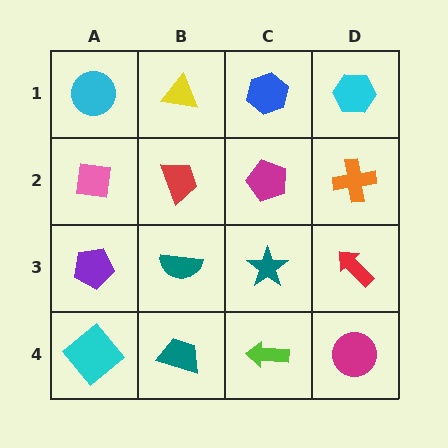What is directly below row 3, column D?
A magenta circle.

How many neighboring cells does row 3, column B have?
4.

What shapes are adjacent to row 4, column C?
A teal star (row 3, column C), a teal trapezoid (row 4, column B), a magenta circle (row 4, column D).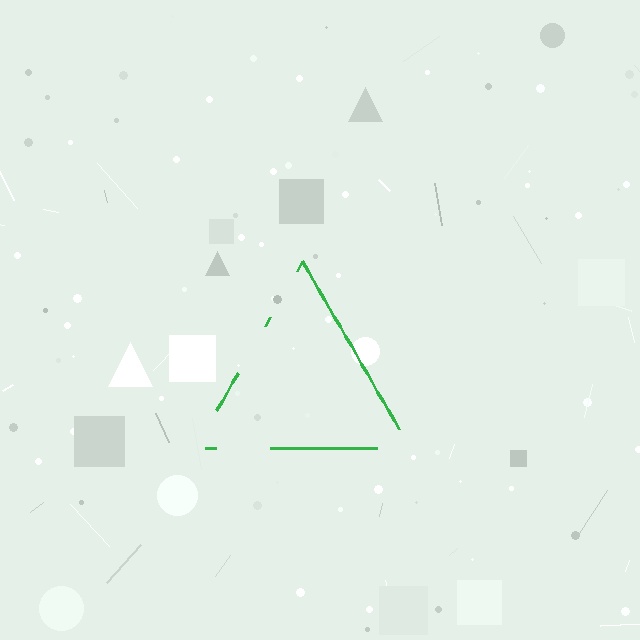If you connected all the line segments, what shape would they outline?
They would outline a triangle.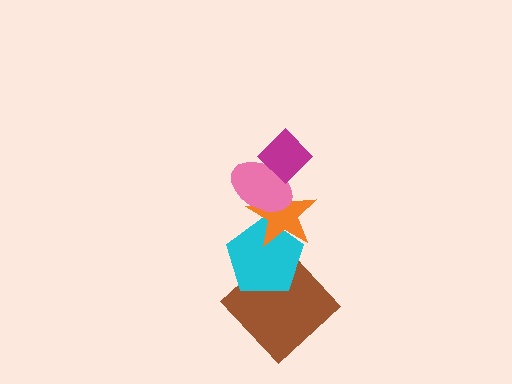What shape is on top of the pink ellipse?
The magenta diamond is on top of the pink ellipse.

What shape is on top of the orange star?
The pink ellipse is on top of the orange star.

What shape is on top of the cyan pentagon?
The orange star is on top of the cyan pentagon.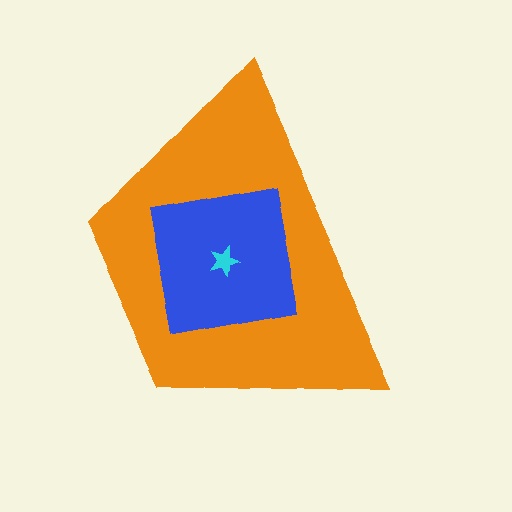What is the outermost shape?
The orange trapezoid.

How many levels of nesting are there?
3.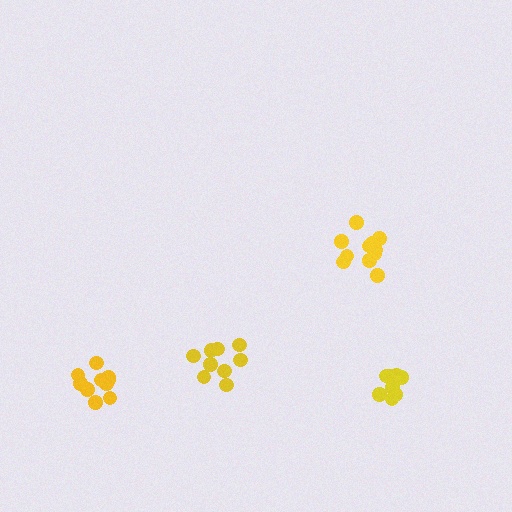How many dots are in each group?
Group 1: 9 dots, Group 2: 11 dots, Group 3: 9 dots, Group 4: 10 dots (39 total).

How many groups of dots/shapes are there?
There are 4 groups.